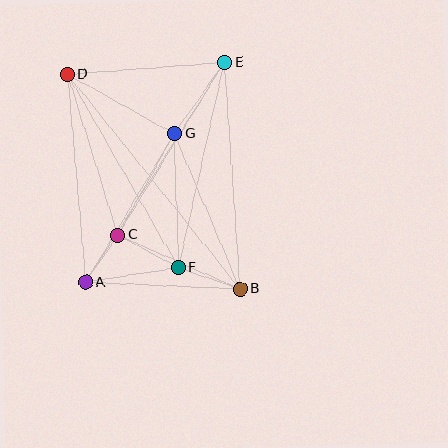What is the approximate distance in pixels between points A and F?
The distance between A and F is approximately 94 pixels.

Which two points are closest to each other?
Points A and C are closest to each other.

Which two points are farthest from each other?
Points B and D are farthest from each other.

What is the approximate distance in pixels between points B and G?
The distance between B and G is approximately 169 pixels.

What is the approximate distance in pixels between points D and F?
The distance between D and F is approximately 223 pixels.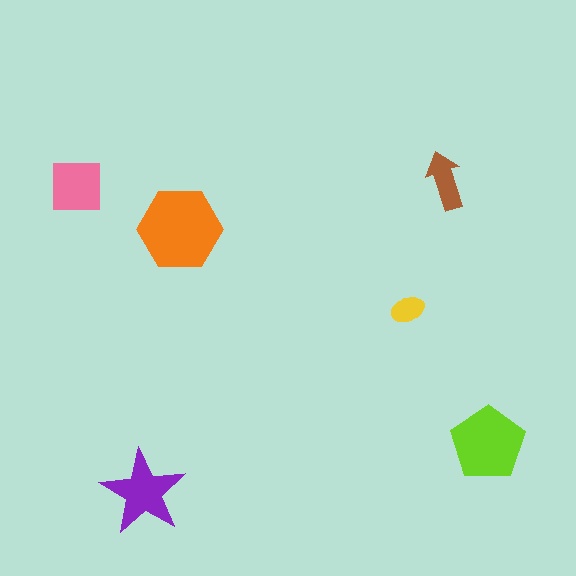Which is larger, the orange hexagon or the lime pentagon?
The orange hexagon.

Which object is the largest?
The orange hexagon.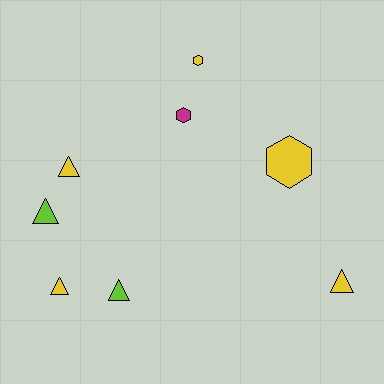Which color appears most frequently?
Yellow, with 5 objects.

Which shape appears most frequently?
Triangle, with 5 objects.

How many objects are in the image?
There are 8 objects.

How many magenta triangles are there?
There are no magenta triangles.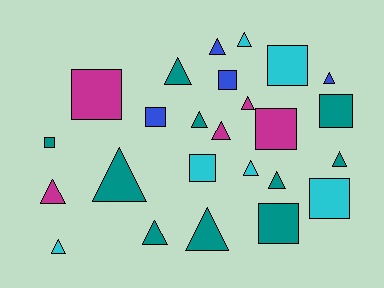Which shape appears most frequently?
Triangle, with 15 objects.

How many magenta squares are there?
There are 2 magenta squares.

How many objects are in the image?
There are 25 objects.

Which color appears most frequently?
Teal, with 10 objects.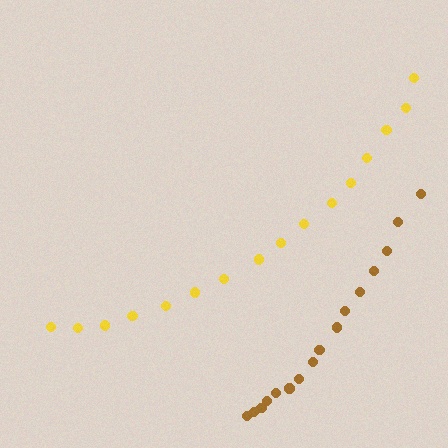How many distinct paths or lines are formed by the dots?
There are 2 distinct paths.